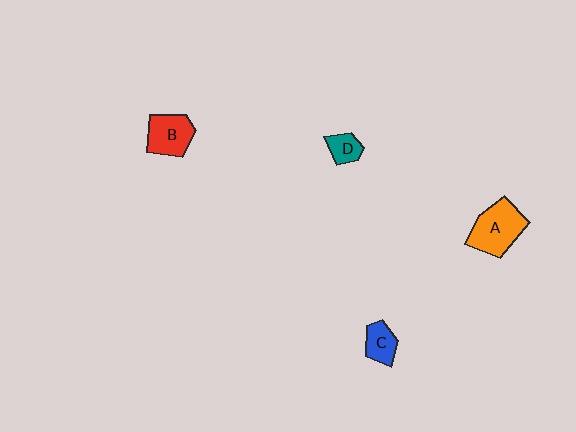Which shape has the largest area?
Shape A (orange).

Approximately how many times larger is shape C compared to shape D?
Approximately 1.3 times.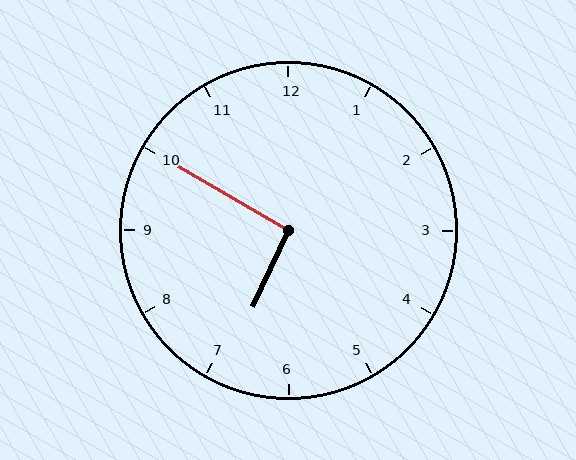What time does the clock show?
6:50.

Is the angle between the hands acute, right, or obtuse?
It is right.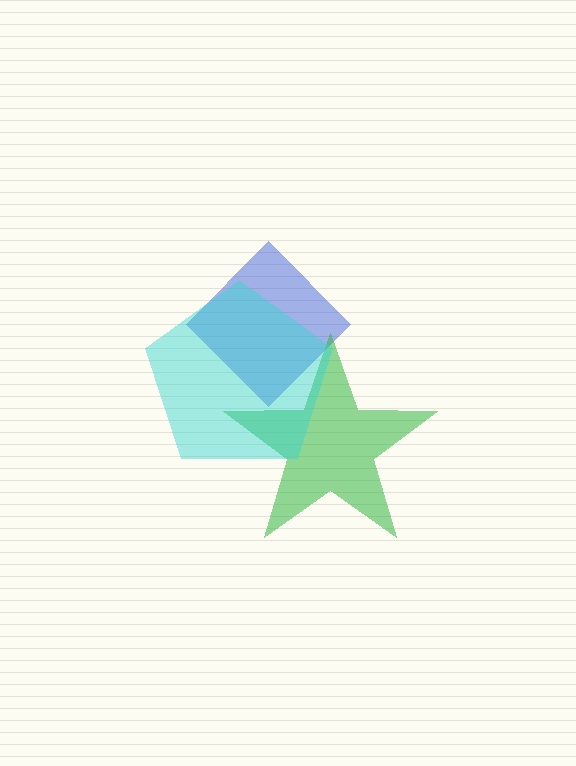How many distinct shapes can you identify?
There are 3 distinct shapes: a blue diamond, a green star, a cyan pentagon.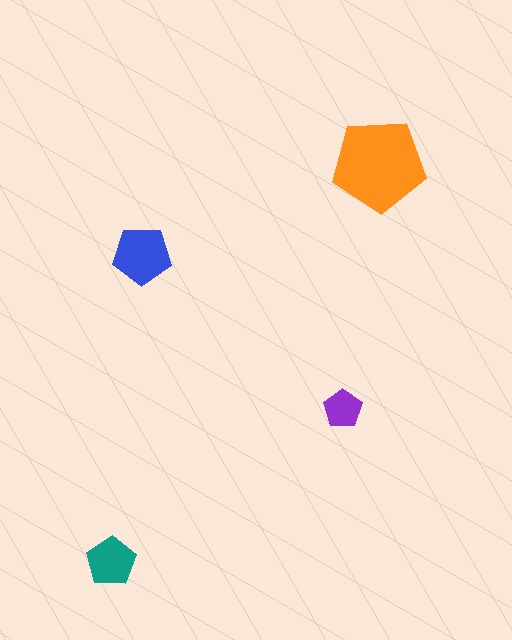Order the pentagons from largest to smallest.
the orange one, the blue one, the teal one, the purple one.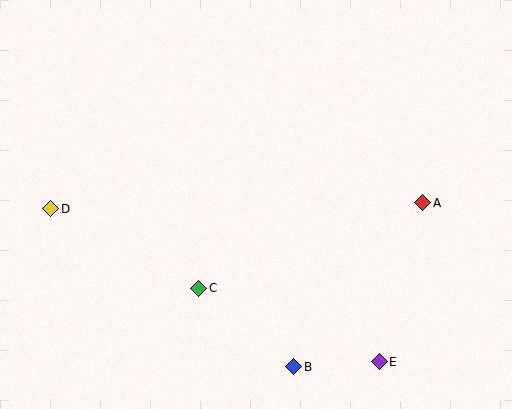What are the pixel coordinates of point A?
Point A is at (423, 203).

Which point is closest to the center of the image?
Point C at (199, 288) is closest to the center.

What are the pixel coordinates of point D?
Point D is at (51, 209).